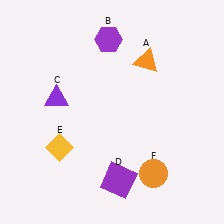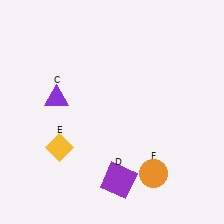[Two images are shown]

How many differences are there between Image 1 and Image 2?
There are 2 differences between the two images.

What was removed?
The orange triangle (A), the purple hexagon (B) were removed in Image 2.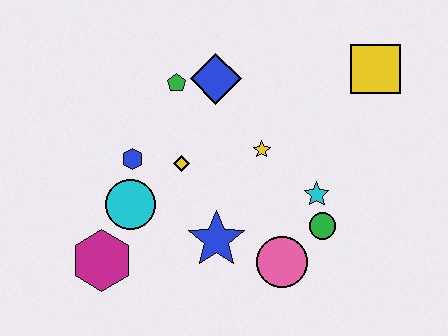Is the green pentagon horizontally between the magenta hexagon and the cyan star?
Yes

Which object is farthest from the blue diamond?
The magenta hexagon is farthest from the blue diamond.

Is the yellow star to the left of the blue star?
No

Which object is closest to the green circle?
The cyan star is closest to the green circle.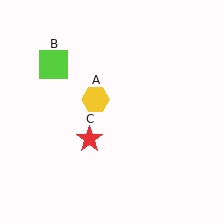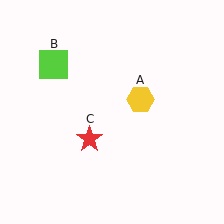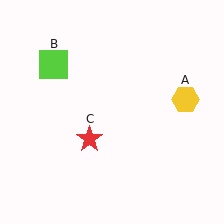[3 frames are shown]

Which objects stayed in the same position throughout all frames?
Lime square (object B) and red star (object C) remained stationary.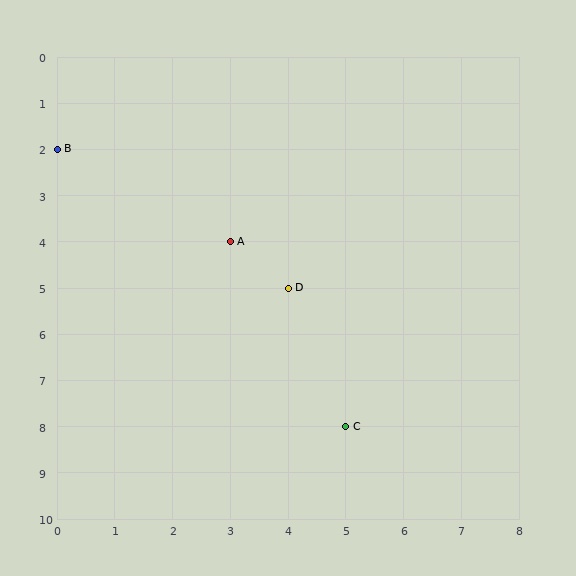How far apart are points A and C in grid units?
Points A and C are 2 columns and 4 rows apart (about 4.5 grid units diagonally).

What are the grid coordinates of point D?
Point D is at grid coordinates (4, 5).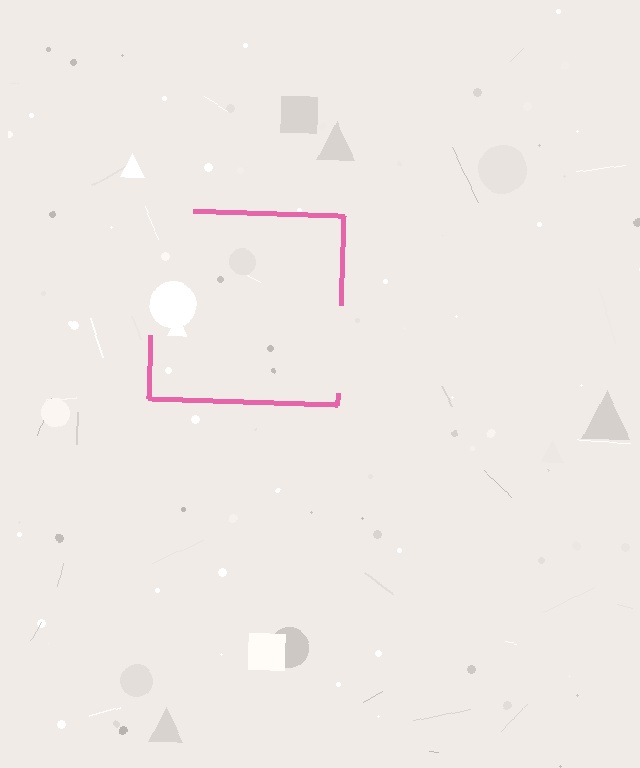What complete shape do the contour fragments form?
The contour fragments form a square.